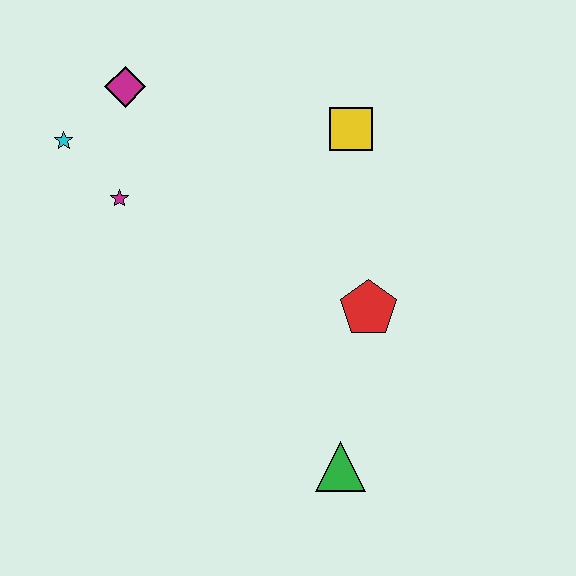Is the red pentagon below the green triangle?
No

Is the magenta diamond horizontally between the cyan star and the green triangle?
Yes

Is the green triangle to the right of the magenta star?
Yes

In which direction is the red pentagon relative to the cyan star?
The red pentagon is to the right of the cyan star.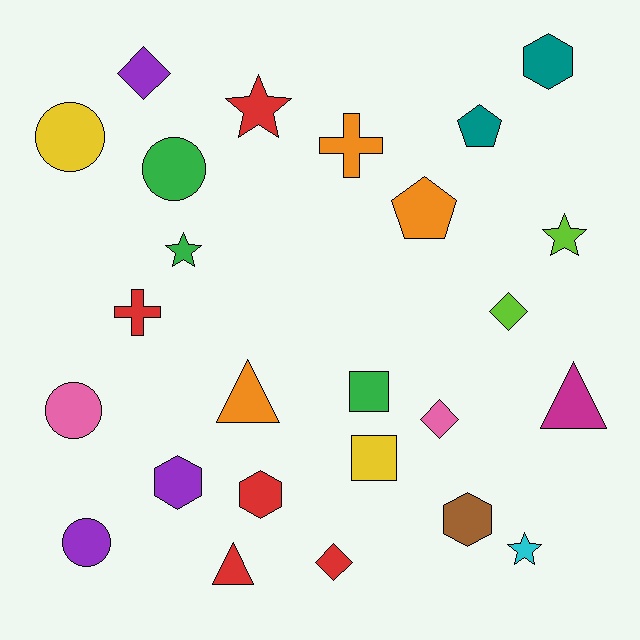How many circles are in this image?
There are 4 circles.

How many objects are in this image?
There are 25 objects.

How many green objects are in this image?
There are 3 green objects.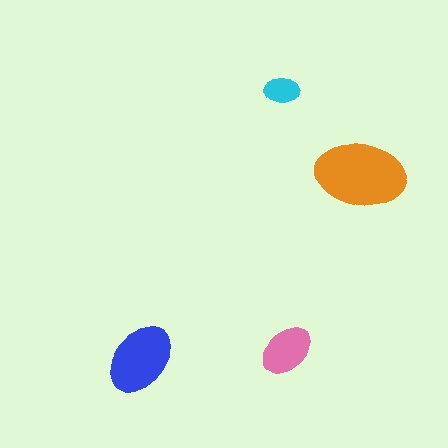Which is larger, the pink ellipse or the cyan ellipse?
The pink one.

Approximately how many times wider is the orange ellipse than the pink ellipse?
About 1.5 times wider.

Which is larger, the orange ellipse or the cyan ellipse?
The orange one.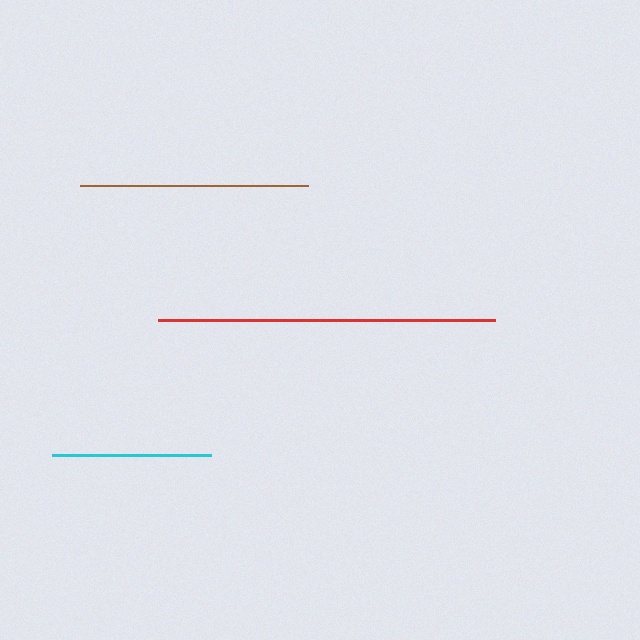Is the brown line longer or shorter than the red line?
The red line is longer than the brown line.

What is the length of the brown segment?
The brown segment is approximately 228 pixels long.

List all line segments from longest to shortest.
From longest to shortest: red, brown, cyan.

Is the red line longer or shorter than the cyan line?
The red line is longer than the cyan line.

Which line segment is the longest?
The red line is the longest at approximately 337 pixels.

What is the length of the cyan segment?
The cyan segment is approximately 159 pixels long.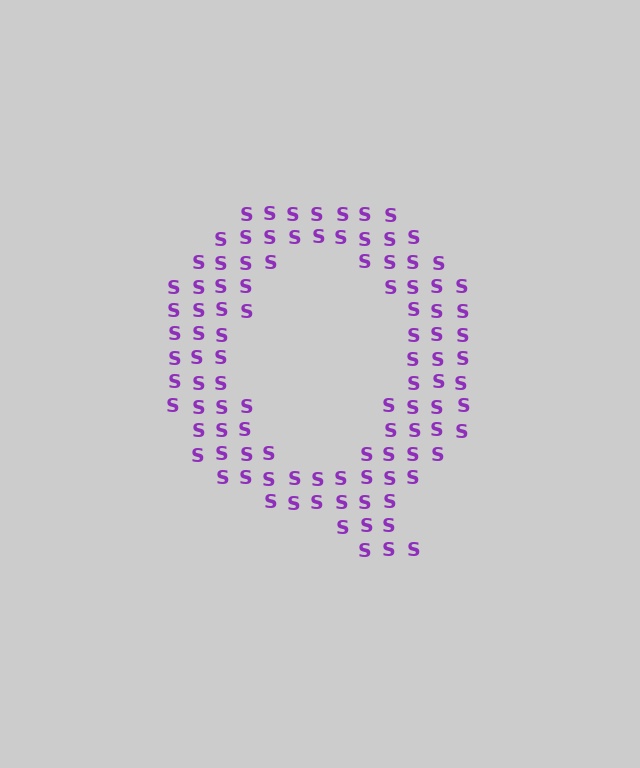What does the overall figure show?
The overall figure shows the letter Q.